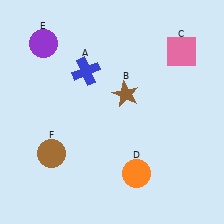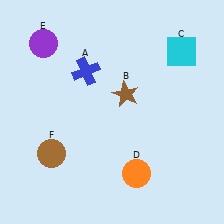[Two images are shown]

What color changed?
The square (C) changed from pink in Image 1 to cyan in Image 2.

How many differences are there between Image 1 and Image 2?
There is 1 difference between the two images.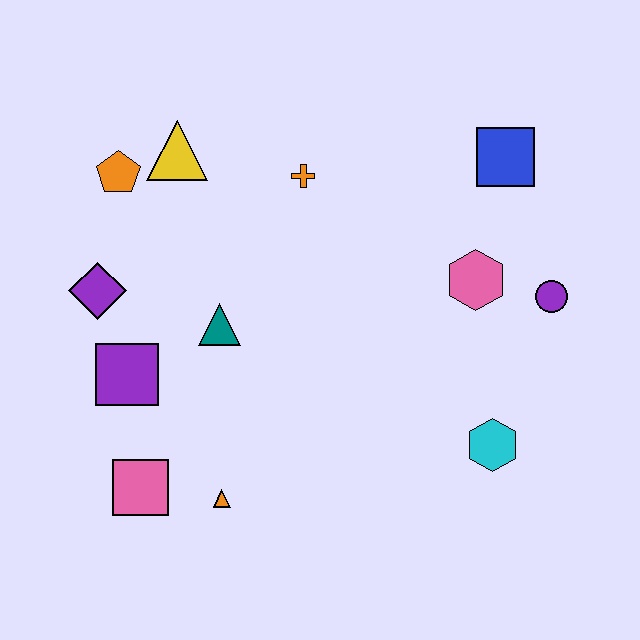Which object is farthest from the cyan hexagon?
The orange pentagon is farthest from the cyan hexagon.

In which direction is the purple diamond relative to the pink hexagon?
The purple diamond is to the left of the pink hexagon.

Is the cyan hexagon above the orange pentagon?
No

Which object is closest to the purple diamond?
The purple square is closest to the purple diamond.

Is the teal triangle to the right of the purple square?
Yes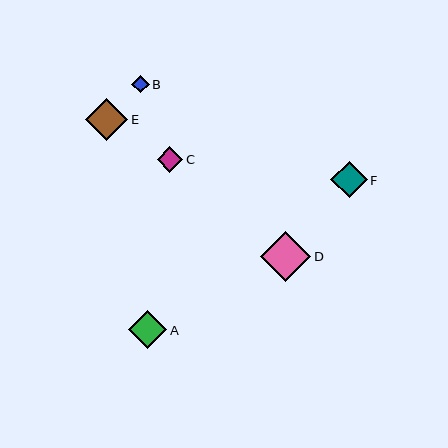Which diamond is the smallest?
Diamond B is the smallest with a size of approximately 18 pixels.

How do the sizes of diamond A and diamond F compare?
Diamond A and diamond F are approximately the same size.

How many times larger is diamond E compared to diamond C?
Diamond E is approximately 1.7 times the size of diamond C.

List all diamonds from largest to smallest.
From largest to smallest: D, E, A, F, C, B.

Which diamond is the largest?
Diamond D is the largest with a size of approximately 51 pixels.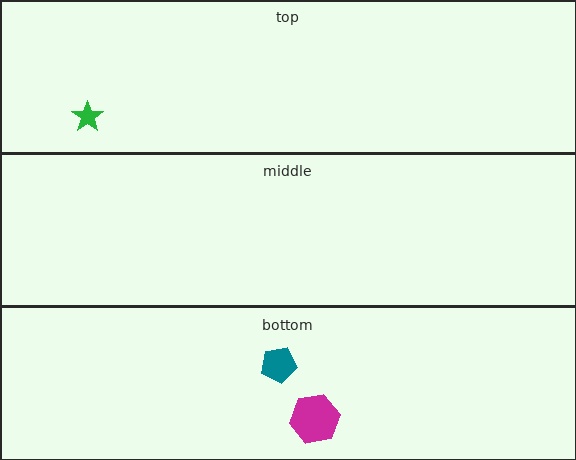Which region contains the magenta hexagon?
The bottom region.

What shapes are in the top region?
The green star.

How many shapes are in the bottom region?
2.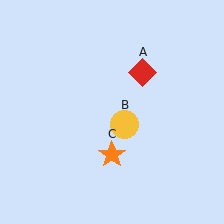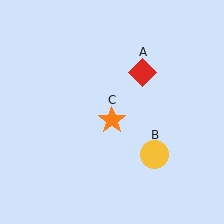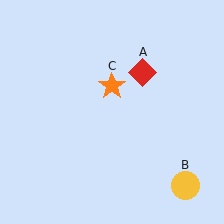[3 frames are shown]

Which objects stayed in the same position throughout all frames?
Red diamond (object A) remained stationary.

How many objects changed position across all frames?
2 objects changed position: yellow circle (object B), orange star (object C).